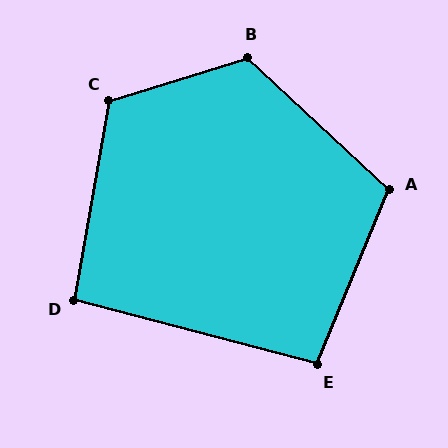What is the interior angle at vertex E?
Approximately 98 degrees (obtuse).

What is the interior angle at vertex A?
Approximately 111 degrees (obtuse).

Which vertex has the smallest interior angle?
D, at approximately 95 degrees.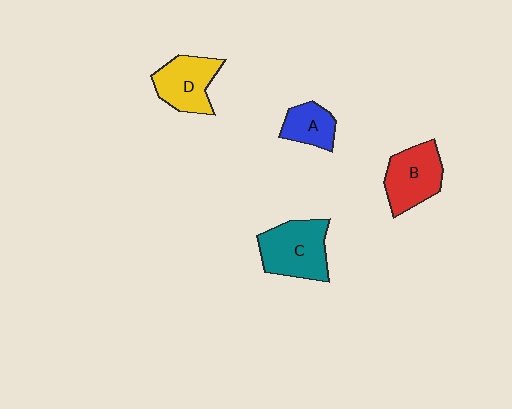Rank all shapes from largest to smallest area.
From largest to smallest: C (teal), B (red), D (yellow), A (blue).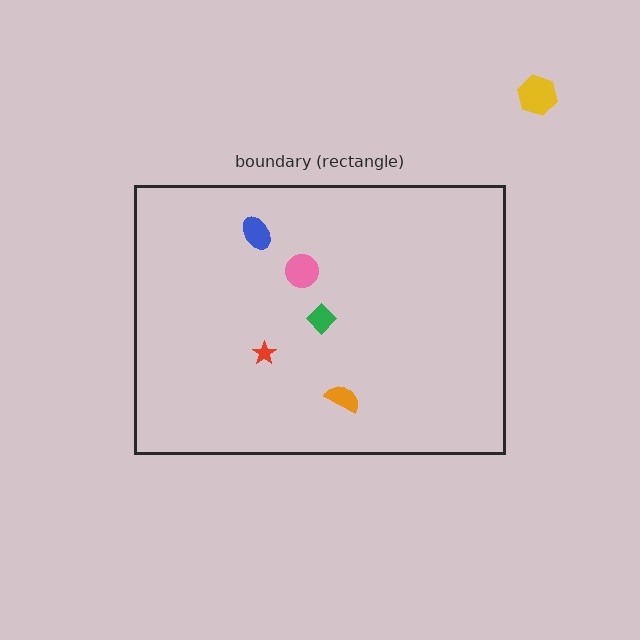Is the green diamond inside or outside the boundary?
Inside.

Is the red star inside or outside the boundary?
Inside.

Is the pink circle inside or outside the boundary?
Inside.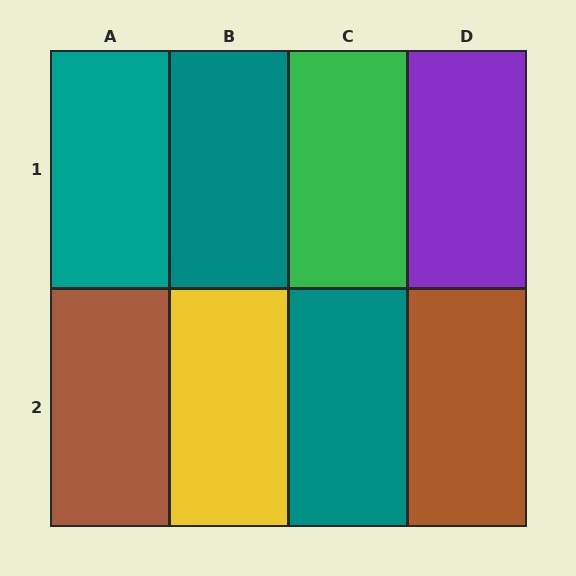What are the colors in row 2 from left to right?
Brown, yellow, teal, brown.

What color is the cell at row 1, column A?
Teal.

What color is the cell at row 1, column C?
Green.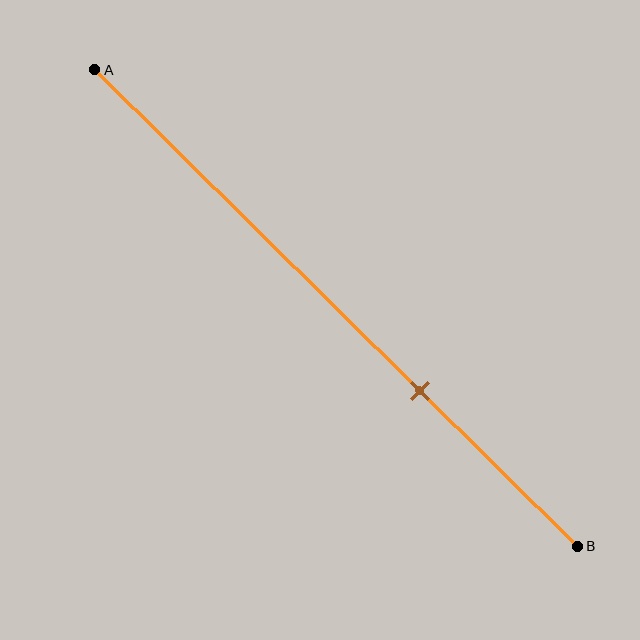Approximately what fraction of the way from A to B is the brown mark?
The brown mark is approximately 65% of the way from A to B.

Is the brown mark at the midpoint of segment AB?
No, the mark is at about 65% from A, not at the 50% midpoint.